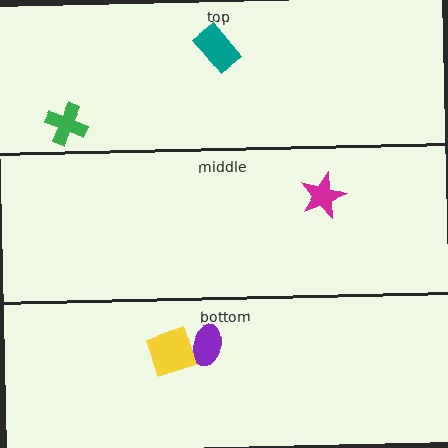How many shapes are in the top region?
2.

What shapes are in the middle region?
The magenta star.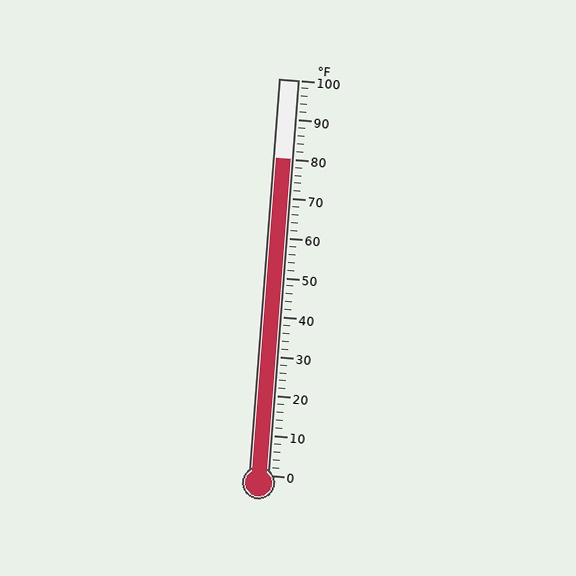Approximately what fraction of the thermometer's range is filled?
The thermometer is filled to approximately 80% of its range.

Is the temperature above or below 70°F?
The temperature is above 70°F.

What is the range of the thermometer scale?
The thermometer scale ranges from 0°F to 100°F.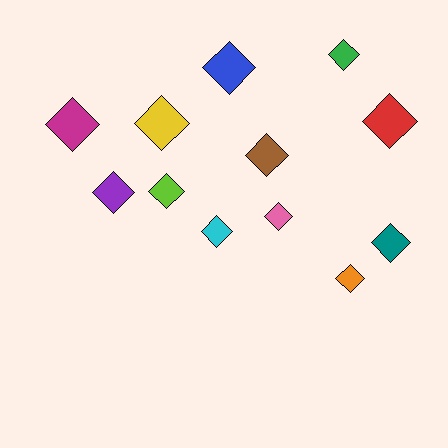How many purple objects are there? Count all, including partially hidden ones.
There is 1 purple object.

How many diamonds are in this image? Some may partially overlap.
There are 12 diamonds.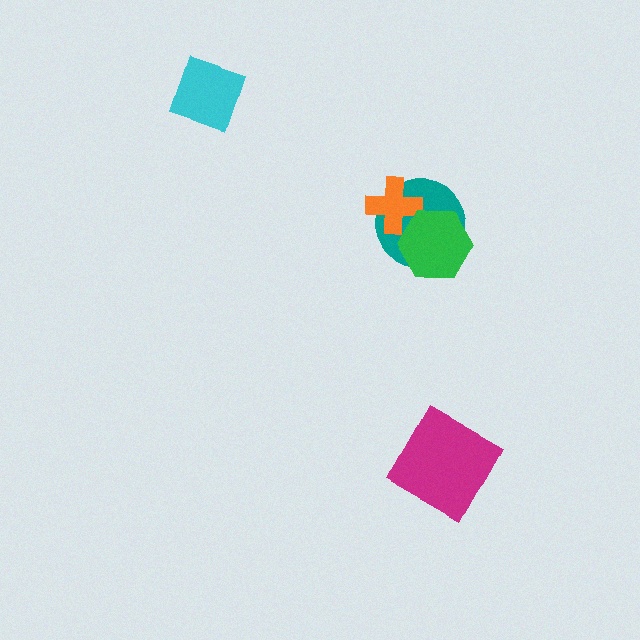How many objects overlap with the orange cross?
2 objects overlap with the orange cross.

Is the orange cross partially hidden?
Yes, it is partially covered by another shape.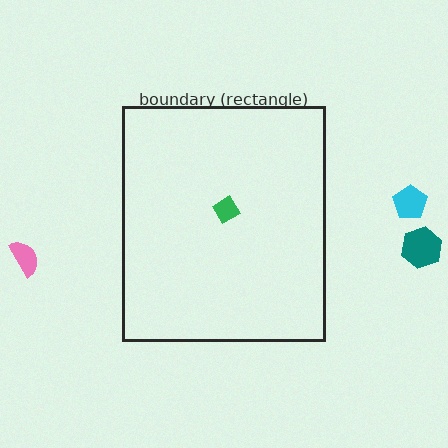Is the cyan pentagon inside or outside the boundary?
Outside.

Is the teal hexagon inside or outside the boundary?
Outside.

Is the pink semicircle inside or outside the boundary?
Outside.